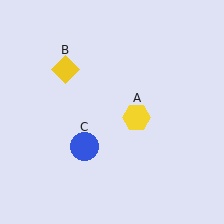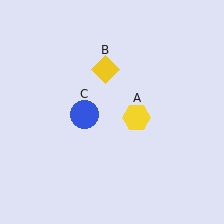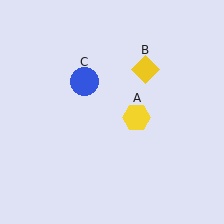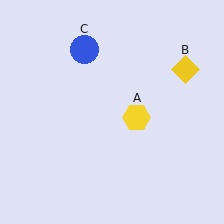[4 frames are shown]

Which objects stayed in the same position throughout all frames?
Yellow hexagon (object A) remained stationary.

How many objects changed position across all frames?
2 objects changed position: yellow diamond (object B), blue circle (object C).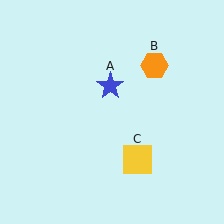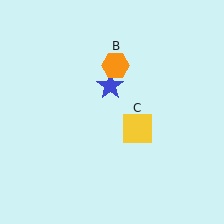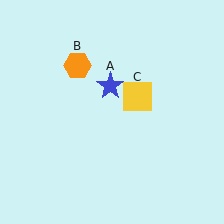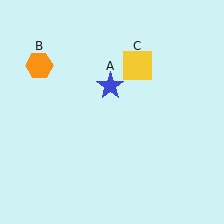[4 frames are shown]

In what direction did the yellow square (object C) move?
The yellow square (object C) moved up.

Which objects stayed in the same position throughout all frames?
Blue star (object A) remained stationary.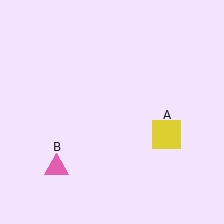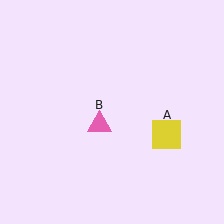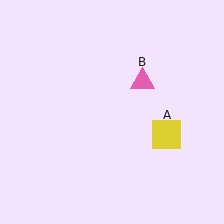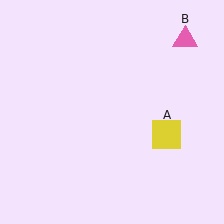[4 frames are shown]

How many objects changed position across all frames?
1 object changed position: pink triangle (object B).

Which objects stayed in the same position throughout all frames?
Yellow square (object A) remained stationary.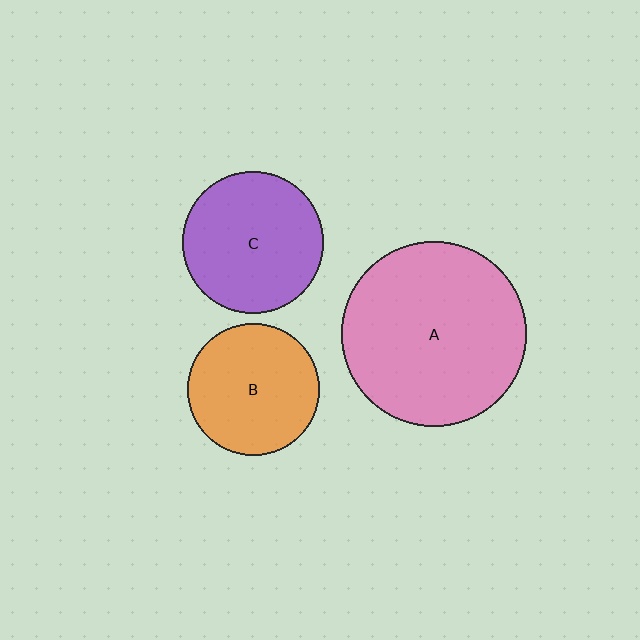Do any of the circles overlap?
No, none of the circles overlap.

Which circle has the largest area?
Circle A (pink).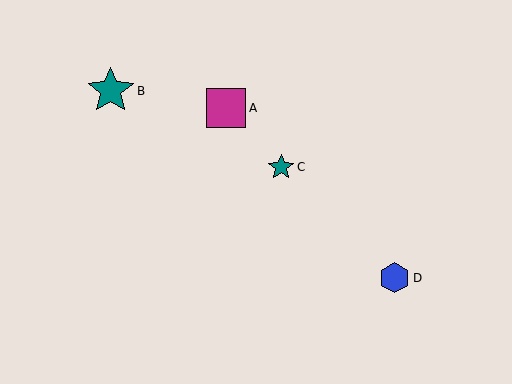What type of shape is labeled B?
Shape B is a teal star.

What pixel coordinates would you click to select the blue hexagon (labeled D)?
Click at (394, 278) to select the blue hexagon D.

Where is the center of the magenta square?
The center of the magenta square is at (226, 108).